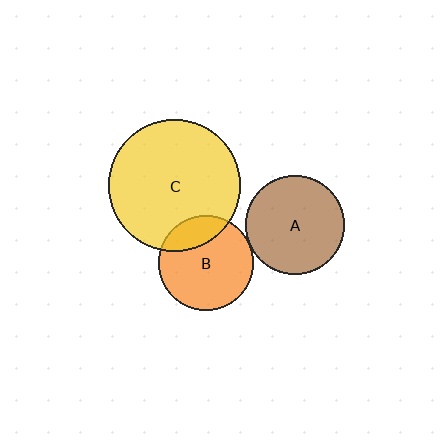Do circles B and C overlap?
Yes.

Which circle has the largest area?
Circle C (yellow).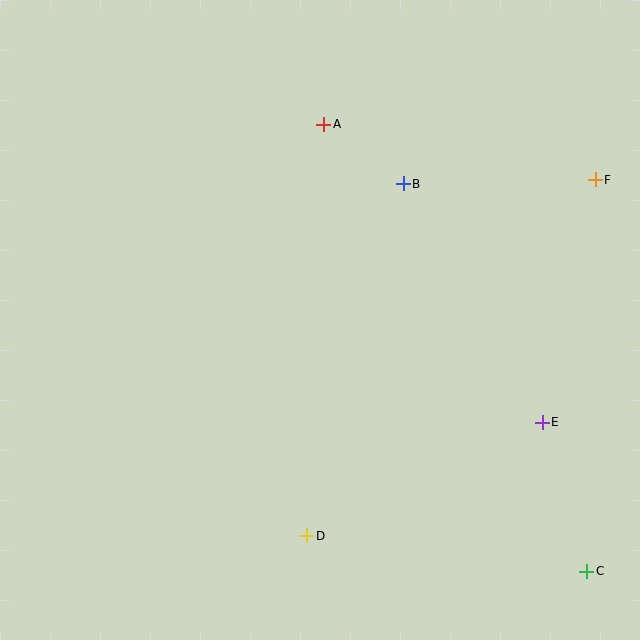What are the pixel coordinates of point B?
Point B is at (403, 184).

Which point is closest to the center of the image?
Point B at (403, 184) is closest to the center.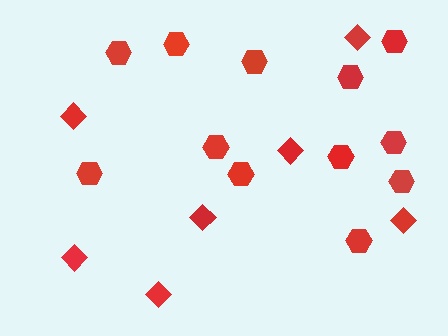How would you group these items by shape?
There are 2 groups: one group of diamonds (7) and one group of hexagons (12).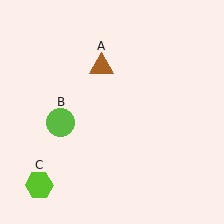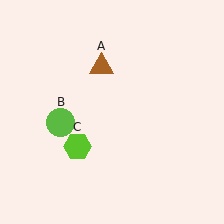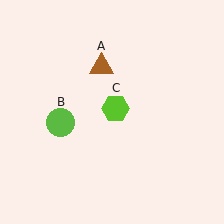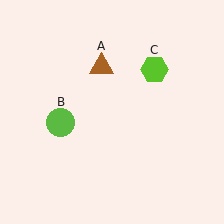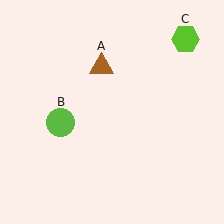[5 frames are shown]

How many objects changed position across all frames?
1 object changed position: lime hexagon (object C).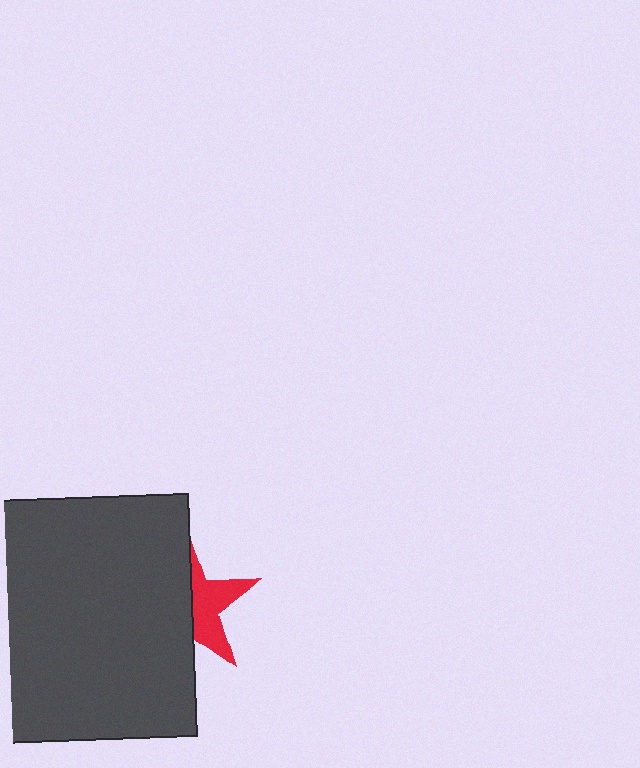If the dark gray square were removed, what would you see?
You would see the complete red star.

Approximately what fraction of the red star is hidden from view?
Roughly 58% of the red star is hidden behind the dark gray square.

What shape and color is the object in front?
The object in front is a dark gray square.